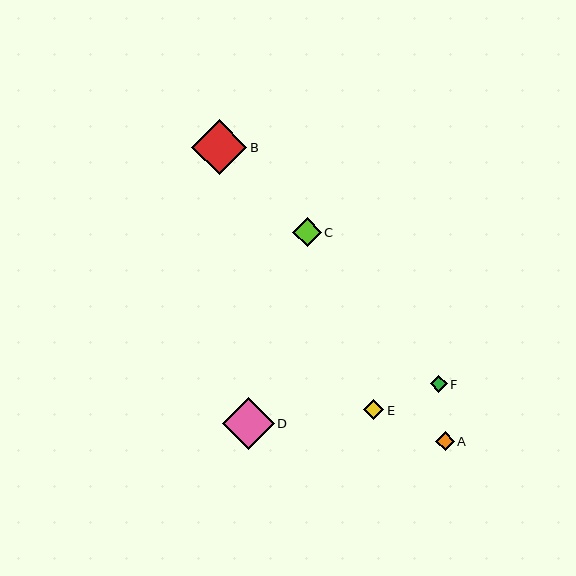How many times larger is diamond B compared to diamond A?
Diamond B is approximately 3.0 times the size of diamond A.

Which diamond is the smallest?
Diamond F is the smallest with a size of approximately 17 pixels.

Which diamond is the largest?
Diamond B is the largest with a size of approximately 55 pixels.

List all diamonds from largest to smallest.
From largest to smallest: B, D, C, E, A, F.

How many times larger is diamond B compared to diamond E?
Diamond B is approximately 2.8 times the size of diamond E.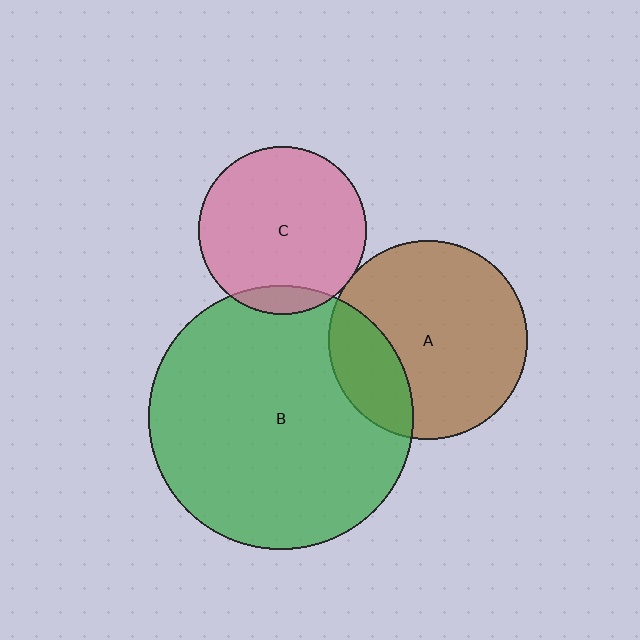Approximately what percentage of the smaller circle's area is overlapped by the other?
Approximately 25%.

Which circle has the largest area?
Circle B (green).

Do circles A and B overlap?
Yes.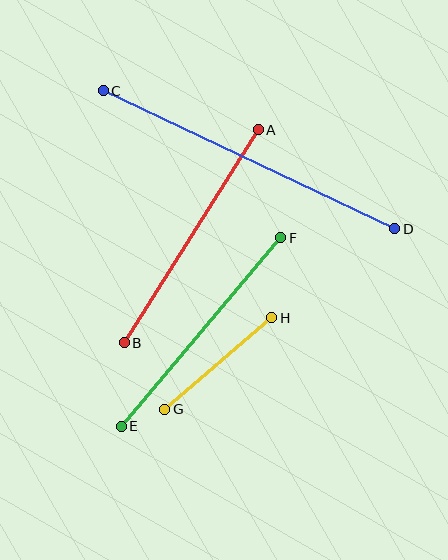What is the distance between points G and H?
The distance is approximately 141 pixels.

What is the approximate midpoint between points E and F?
The midpoint is at approximately (201, 332) pixels.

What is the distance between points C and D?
The distance is approximately 323 pixels.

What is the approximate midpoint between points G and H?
The midpoint is at approximately (218, 363) pixels.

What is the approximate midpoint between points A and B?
The midpoint is at approximately (191, 236) pixels.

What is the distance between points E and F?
The distance is approximately 247 pixels.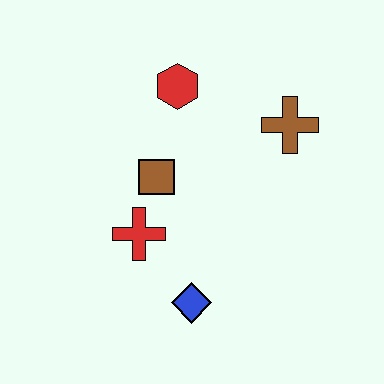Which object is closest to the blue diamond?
The red cross is closest to the blue diamond.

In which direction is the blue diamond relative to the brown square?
The blue diamond is below the brown square.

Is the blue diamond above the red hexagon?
No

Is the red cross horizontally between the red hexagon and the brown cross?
No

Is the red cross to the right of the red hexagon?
No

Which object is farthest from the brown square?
The brown cross is farthest from the brown square.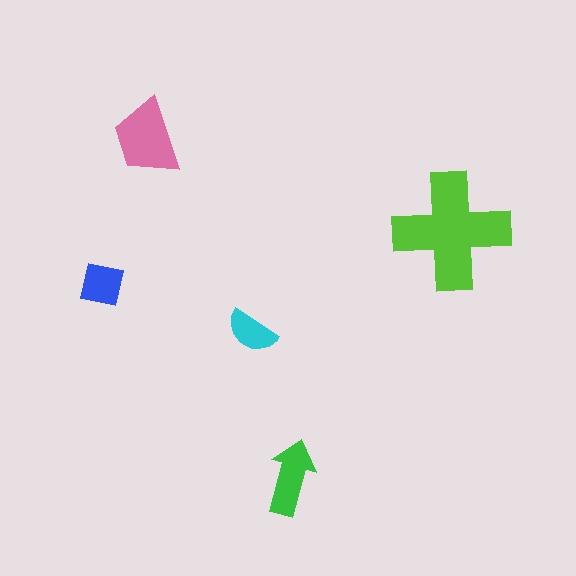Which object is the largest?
The lime cross.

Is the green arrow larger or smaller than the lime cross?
Smaller.